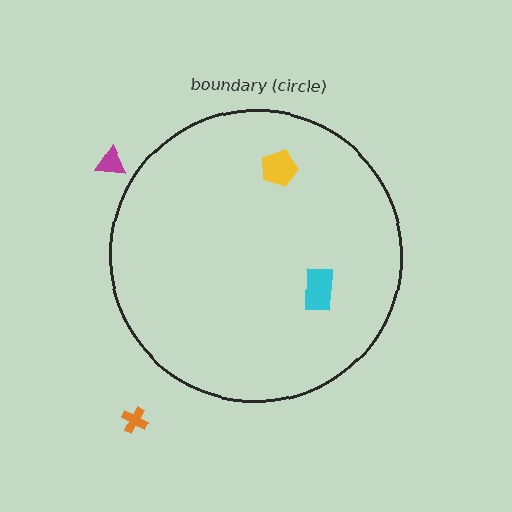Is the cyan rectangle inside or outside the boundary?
Inside.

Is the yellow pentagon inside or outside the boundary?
Inside.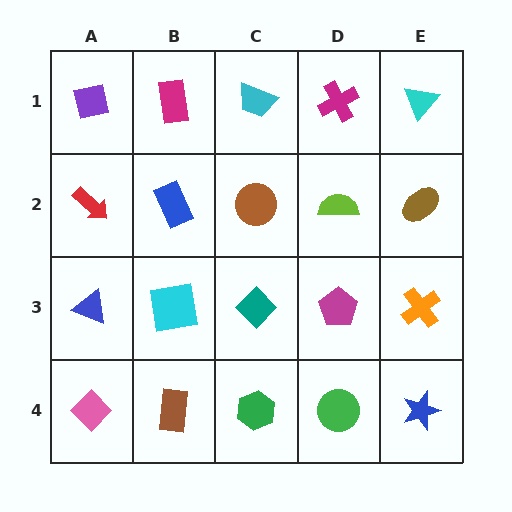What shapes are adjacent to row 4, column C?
A teal diamond (row 3, column C), a brown rectangle (row 4, column B), a green circle (row 4, column D).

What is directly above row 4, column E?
An orange cross.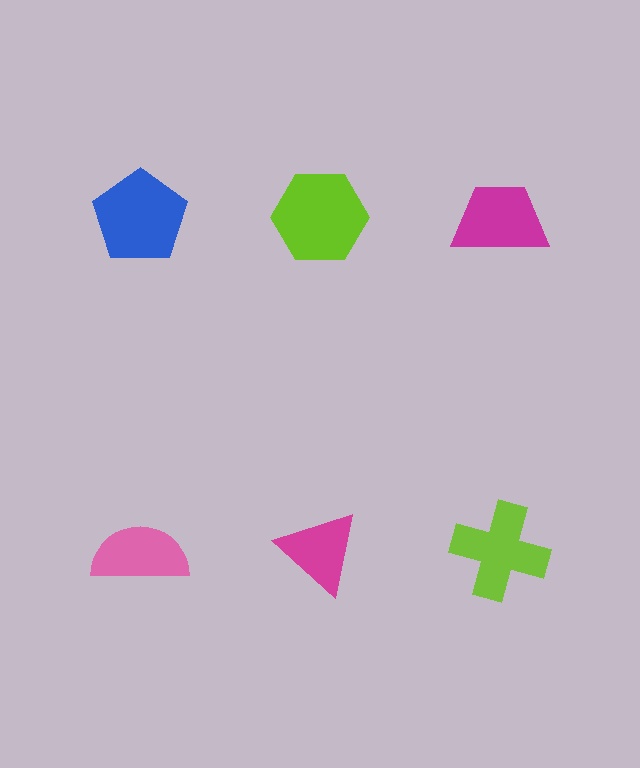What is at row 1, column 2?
A lime hexagon.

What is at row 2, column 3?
A lime cross.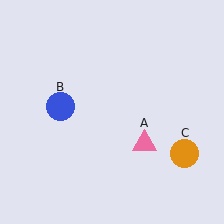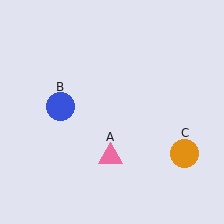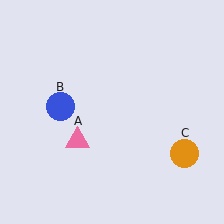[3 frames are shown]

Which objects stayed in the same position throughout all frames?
Blue circle (object B) and orange circle (object C) remained stationary.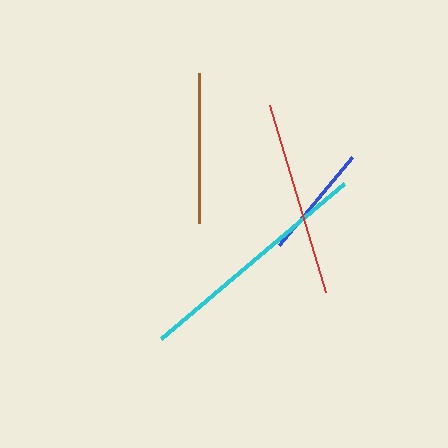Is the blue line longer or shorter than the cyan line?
The cyan line is longer than the blue line.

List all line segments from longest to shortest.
From longest to shortest: cyan, red, brown, blue.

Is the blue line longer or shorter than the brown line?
The brown line is longer than the blue line.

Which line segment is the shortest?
The blue line is the shortest at approximately 113 pixels.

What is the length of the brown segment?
The brown segment is approximately 151 pixels long.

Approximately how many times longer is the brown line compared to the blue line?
The brown line is approximately 1.3 times the length of the blue line.